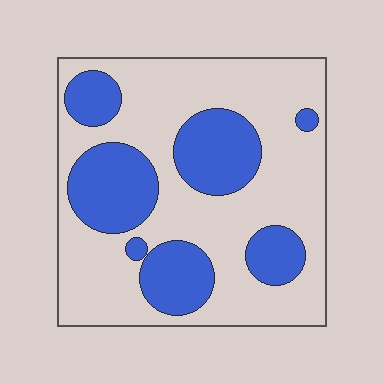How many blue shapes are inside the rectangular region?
7.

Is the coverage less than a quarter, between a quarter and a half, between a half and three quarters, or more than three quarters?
Between a quarter and a half.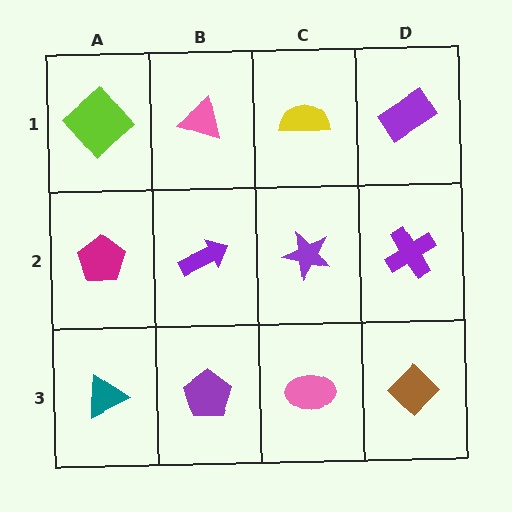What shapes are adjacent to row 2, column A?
A lime diamond (row 1, column A), a teal triangle (row 3, column A), a purple arrow (row 2, column B).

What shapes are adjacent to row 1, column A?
A magenta pentagon (row 2, column A), a pink triangle (row 1, column B).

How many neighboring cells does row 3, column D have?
2.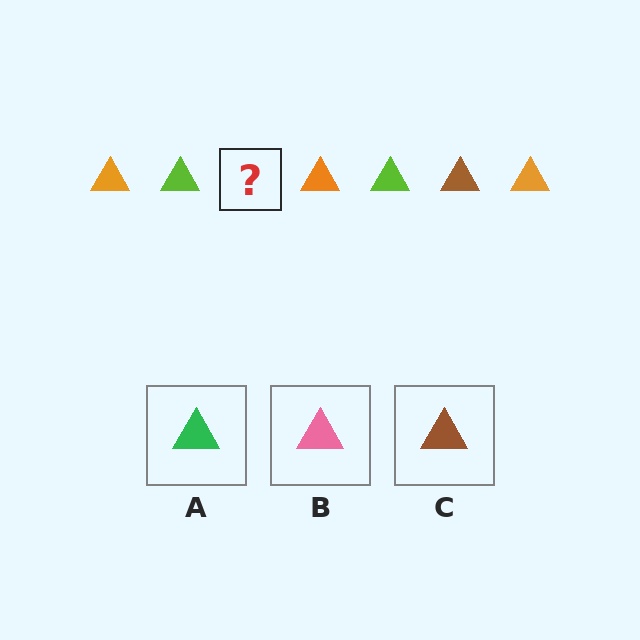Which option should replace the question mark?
Option C.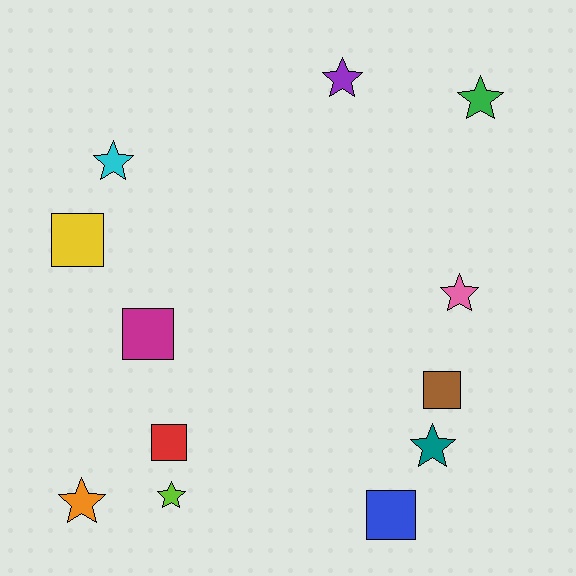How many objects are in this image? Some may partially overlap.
There are 12 objects.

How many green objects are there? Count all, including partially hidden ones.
There is 1 green object.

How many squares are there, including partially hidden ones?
There are 5 squares.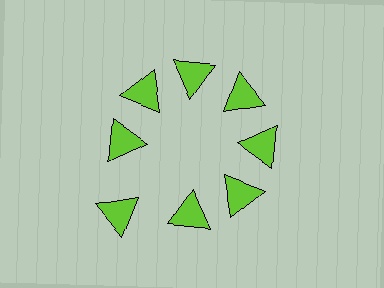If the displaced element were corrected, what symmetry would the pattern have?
It would have 8-fold rotational symmetry — the pattern would map onto itself every 45 degrees.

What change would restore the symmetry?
The symmetry would be restored by moving it inward, back onto the ring so that all 8 triangles sit at equal angles and equal distance from the center.